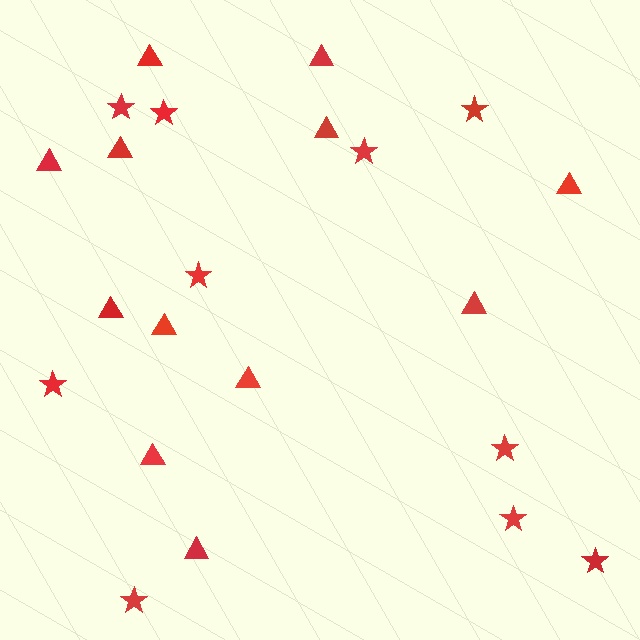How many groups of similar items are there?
There are 2 groups: one group of stars (10) and one group of triangles (12).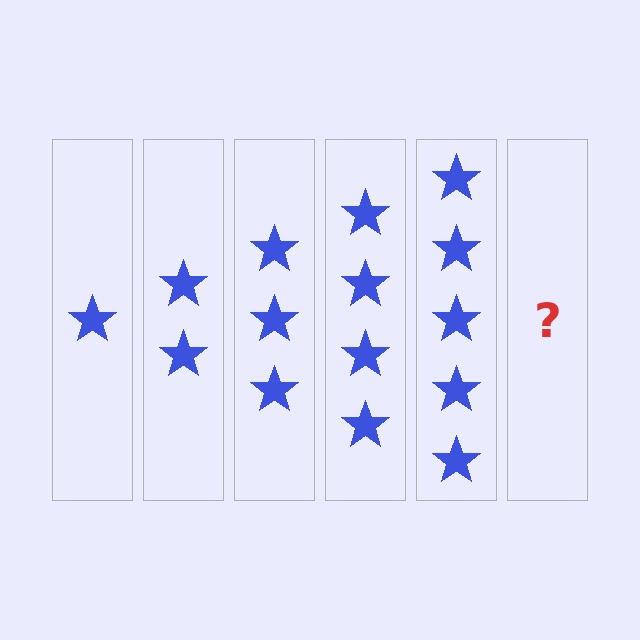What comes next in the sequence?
The next element should be 6 stars.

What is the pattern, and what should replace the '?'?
The pattern is that each step adds one more star. The '?' should be 6 stars.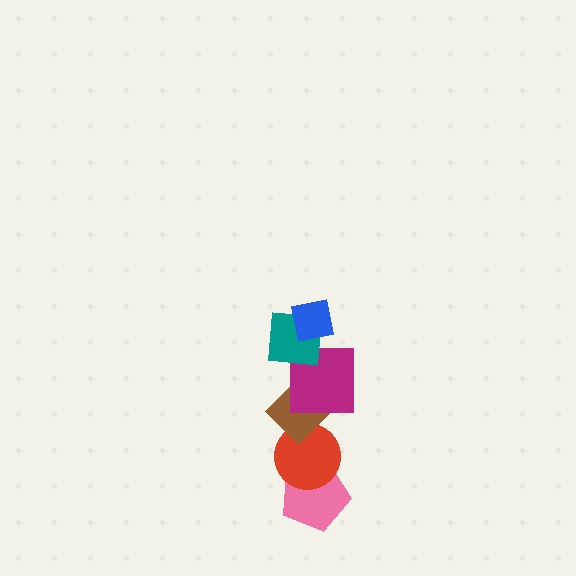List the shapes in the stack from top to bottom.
From top to bottom: the blue square, the teal square, the magenta square, the brown diamond, the red circle, the pink pentagon.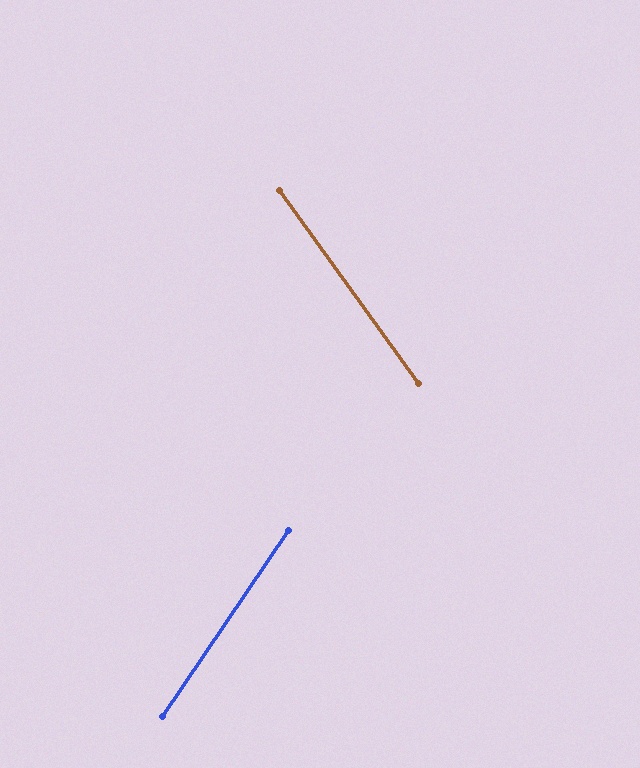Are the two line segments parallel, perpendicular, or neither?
Neither parallel nor perpendicular — they differ by about 70°.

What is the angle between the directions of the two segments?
Approximately 70 degrees.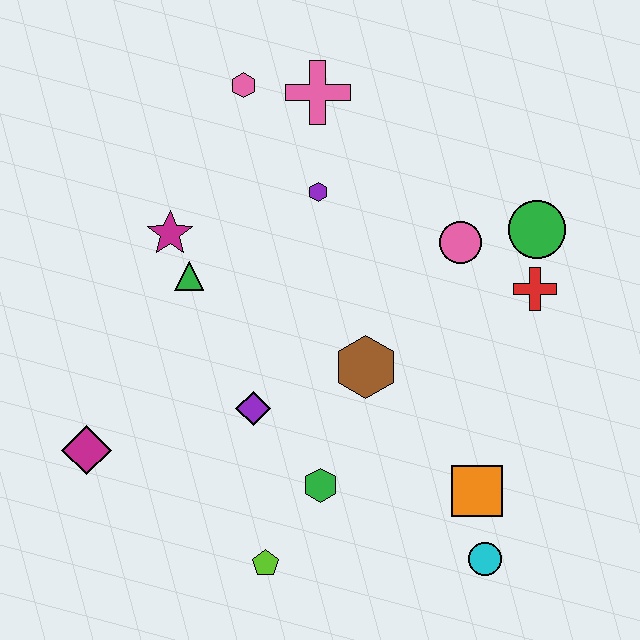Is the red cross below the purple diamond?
No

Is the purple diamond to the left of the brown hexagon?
Yes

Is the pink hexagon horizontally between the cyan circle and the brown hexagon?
No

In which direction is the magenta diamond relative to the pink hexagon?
The magenta diamond is below the pink hexagon.